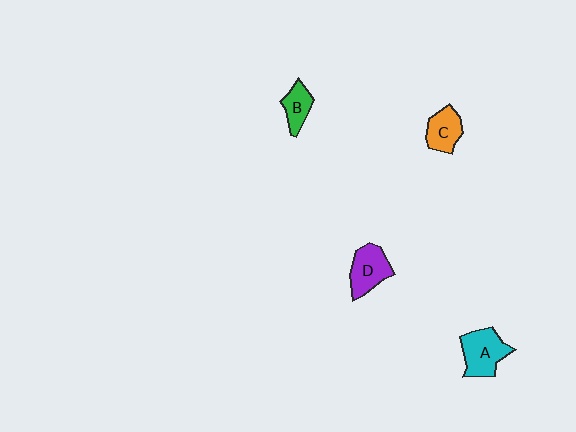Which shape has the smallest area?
Shape B (green).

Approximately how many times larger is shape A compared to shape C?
Approximately 1.4 times.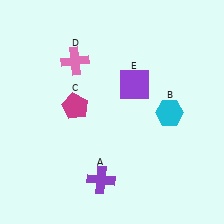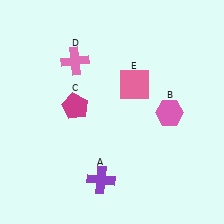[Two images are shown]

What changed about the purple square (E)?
In Image 1, E is purple. In Image 2, it changed to pink.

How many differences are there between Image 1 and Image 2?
There are 2 differences between the two images.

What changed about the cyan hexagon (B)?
In Image 1, B is cyan. In Image 2, it changed to pink.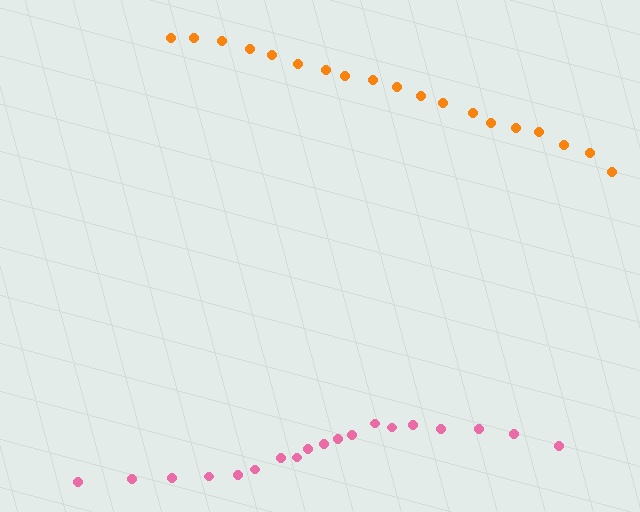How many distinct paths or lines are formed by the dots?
There are 2 distinct paths.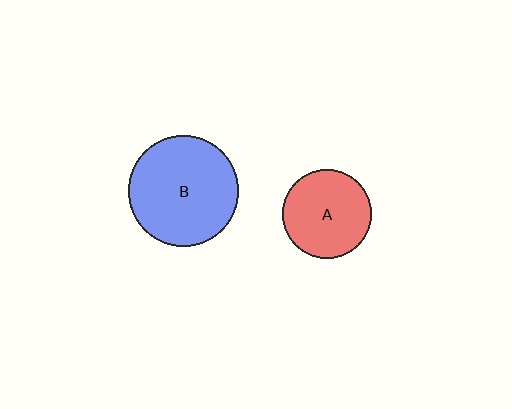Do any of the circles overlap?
No, none of the circles overlap.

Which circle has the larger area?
Circle B (blue).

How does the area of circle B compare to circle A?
Approximately 1.5 times.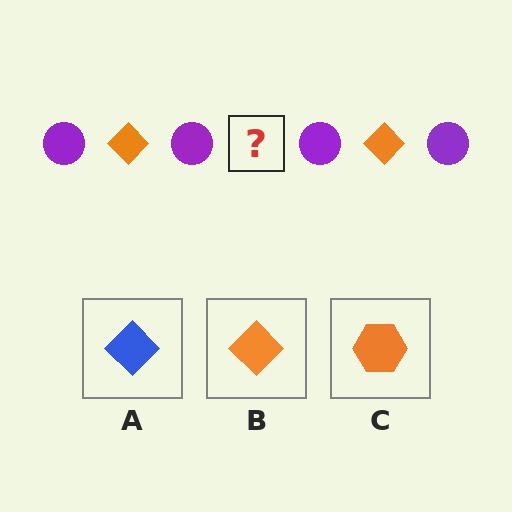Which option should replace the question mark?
Option B.